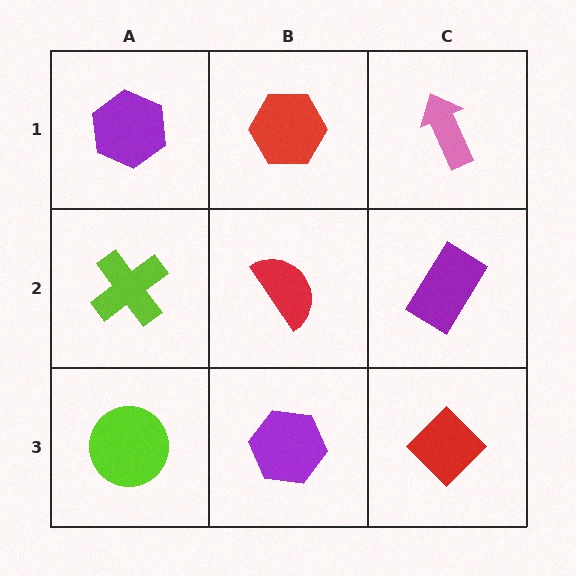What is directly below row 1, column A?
A lime cross.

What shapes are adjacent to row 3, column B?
A red semicircle (row 2, column B), a lime circle (row 3, column A), a red diamond (row 3, column C).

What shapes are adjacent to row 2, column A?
A purple hexagon (row 1, column A), a lime circle (row 3, column A), a red semicircle (row 2, column B).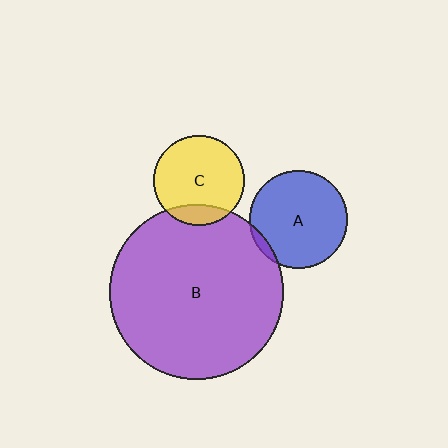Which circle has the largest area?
Circle B (purple).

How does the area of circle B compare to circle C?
Approximately 3.7 times.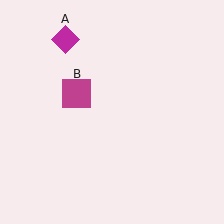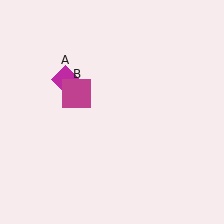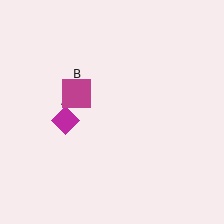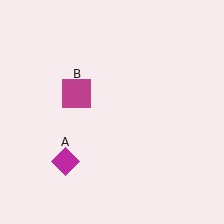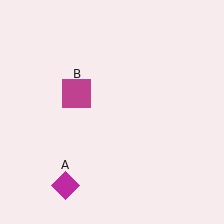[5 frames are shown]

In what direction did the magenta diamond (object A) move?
The magenta diamond (object A) moved down.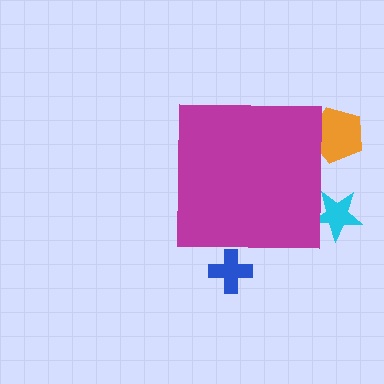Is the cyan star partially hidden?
Yes, the cyan star is partially hidden behind the magenta square.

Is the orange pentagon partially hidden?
Yes, the orange pentagon is partially hidden behind the magenta square.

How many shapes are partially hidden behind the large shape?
3 shapes are partially hidden.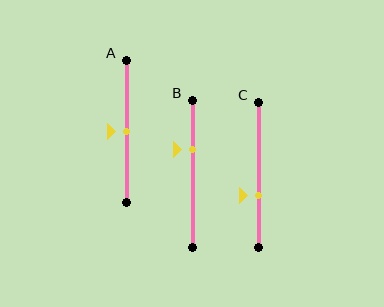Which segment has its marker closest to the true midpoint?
Segment A has its marker closest to the true midpoint.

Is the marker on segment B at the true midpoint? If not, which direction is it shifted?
No, the marker on segment B is shifted upward by about 16% of the segment length.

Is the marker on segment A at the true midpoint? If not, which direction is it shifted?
Yes, the marker on segment A is at the true midpoint.